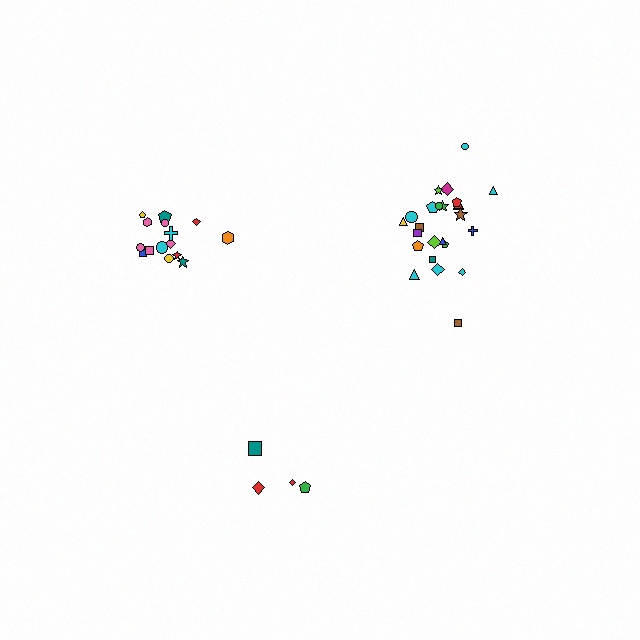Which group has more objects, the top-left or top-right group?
The top-right group.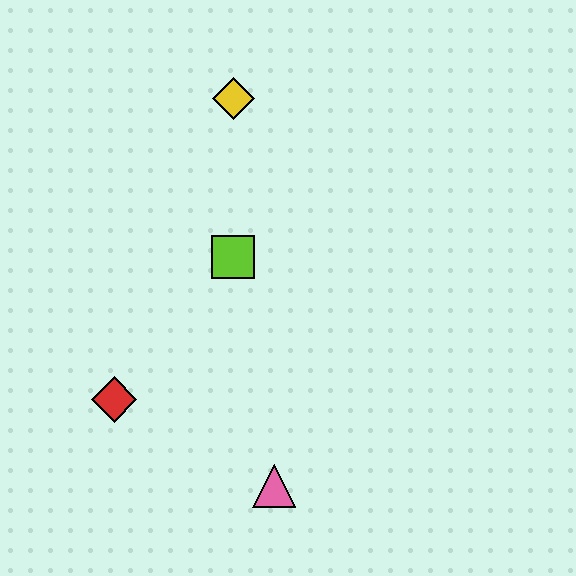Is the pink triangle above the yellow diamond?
No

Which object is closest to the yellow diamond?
The lime square is closest to the yellow diamond.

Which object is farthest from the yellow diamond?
The pink triangle is farthest from the yellow diamond.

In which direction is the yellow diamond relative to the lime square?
The yellow diamond is above the lime square.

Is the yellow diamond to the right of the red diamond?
Yes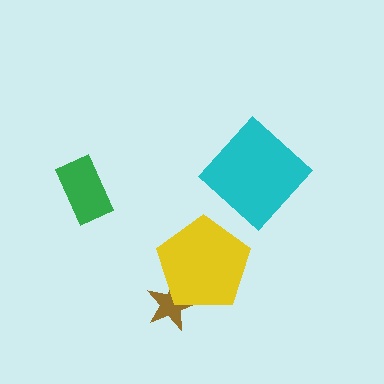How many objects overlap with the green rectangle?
0 objects overlap with the green rectangle.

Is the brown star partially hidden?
Yes, it is partially covered by another shape.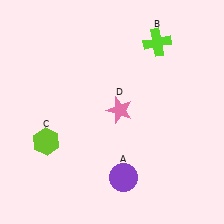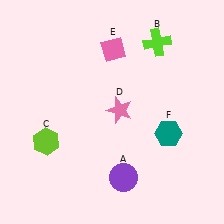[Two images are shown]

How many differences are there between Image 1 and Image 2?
There are 2 differences between the two images.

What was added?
A pink diamond (E), a teal hexagon (F) were added in Image 2.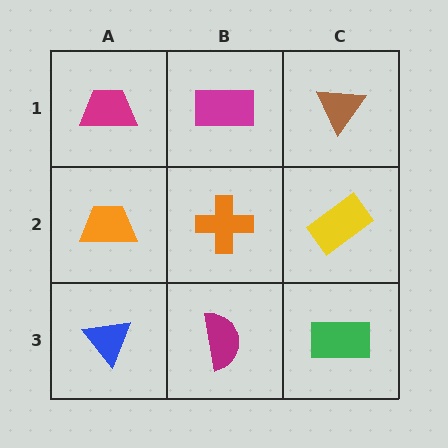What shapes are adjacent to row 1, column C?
A yellow rectangle (row 2, column C), a magenta rectangle (row 1, column B).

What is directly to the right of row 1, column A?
A magenta rectangle.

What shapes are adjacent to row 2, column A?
A magenta trapezoid (row 1, column A), a blue triangle (row 3, column A), an orange cross (row 2, column B).